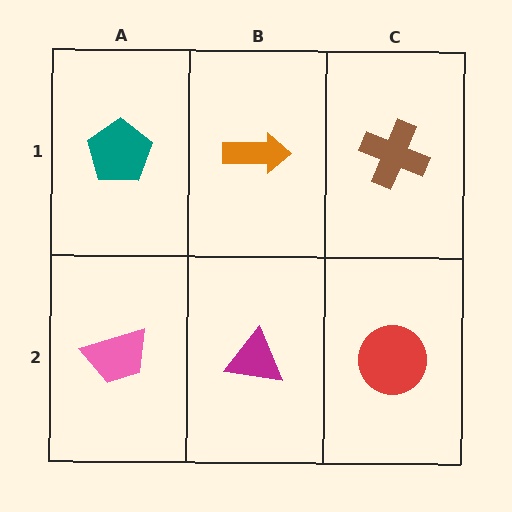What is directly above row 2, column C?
A brown cross.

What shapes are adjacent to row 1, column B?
A magenta triangle (row 2, column B), a teal pentagon (row 1, column A), a brown cross (row 1, column C).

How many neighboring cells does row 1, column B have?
3.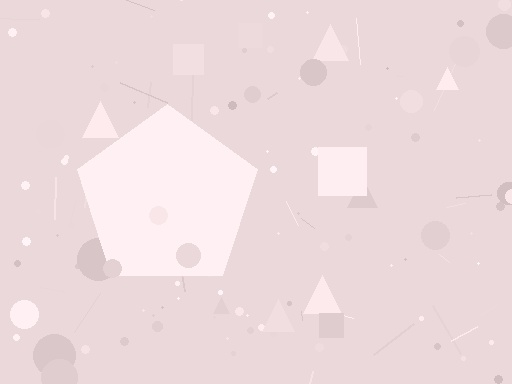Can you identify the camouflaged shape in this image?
The camouflaged shape is a pentagon.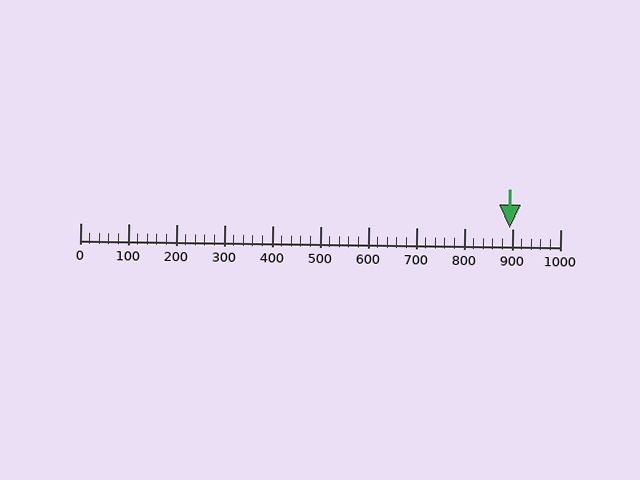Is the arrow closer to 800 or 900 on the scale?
The arrow is closer to 900.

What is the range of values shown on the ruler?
The ruler shows values from 0 to 1000.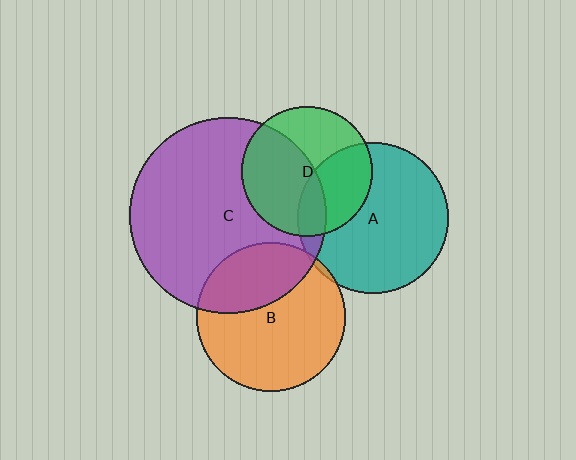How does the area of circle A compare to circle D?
Approximately 1.3 times.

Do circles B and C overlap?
Yes.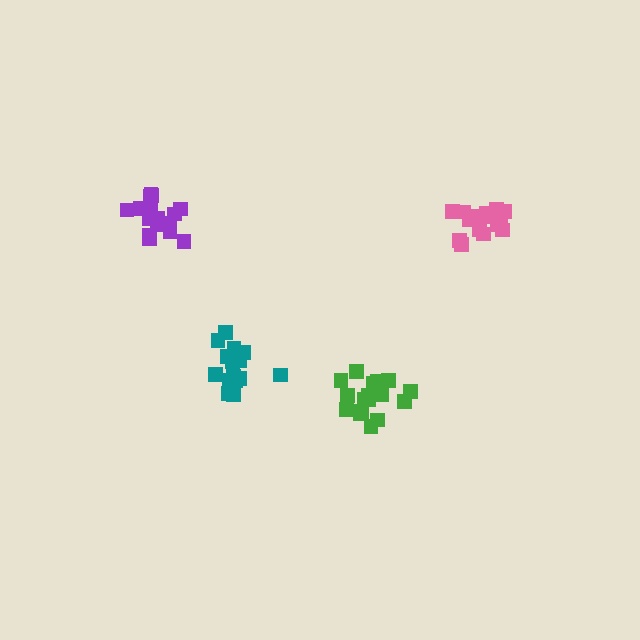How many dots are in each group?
Group 1: 15 dots, Group 2: 17 dots, Group 3: 17 dots, Group 4: 16 dots (65 total).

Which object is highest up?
The purple cluster is topmost.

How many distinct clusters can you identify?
There are 4 distinct clusters.